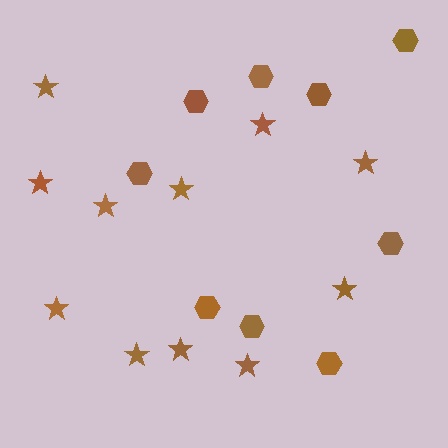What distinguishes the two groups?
There are 2 groups: one group of hexagons (9) and one group of stars (11).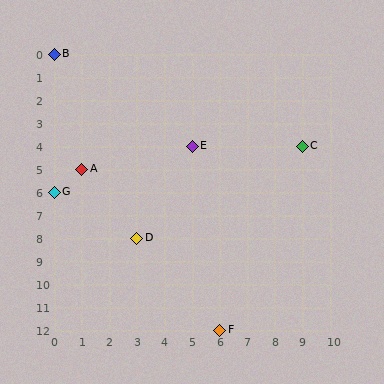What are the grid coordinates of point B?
Point B is at grid coordinates (0, 0).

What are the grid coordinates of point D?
Point D is at grid coordinates (3, 8).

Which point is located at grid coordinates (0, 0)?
Point B is at (0, 0).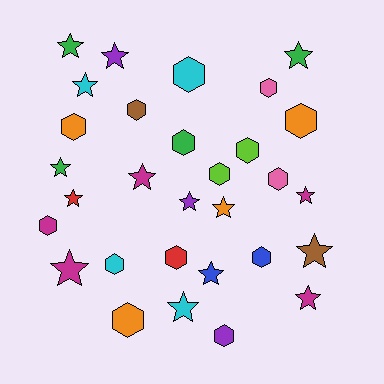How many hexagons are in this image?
There are 15 hexagons.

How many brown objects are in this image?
There are 2 brown objects.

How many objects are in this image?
There are 30 objects.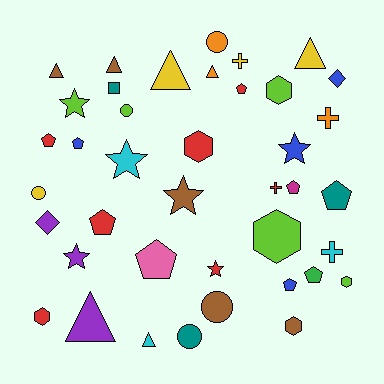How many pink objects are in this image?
There is 1 pink object.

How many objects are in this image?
There are 40 objects.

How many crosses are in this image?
There are 4 crosses.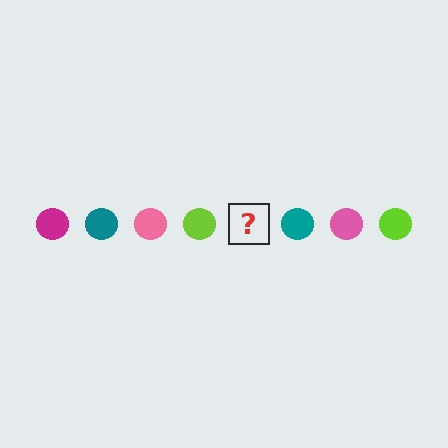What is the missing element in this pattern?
The missing element is a magenta circle.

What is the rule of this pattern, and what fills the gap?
The rule is that the pattern cycles through magenta, teal, pink, lime circles. The gap should be filled with a magenta circle.